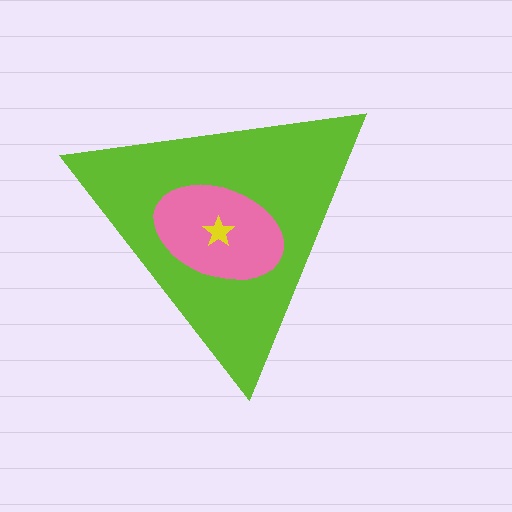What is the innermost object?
The yellow star.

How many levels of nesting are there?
3.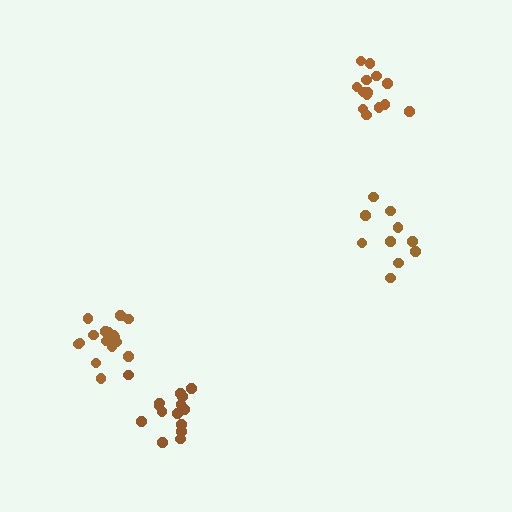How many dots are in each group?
Group 1: 16 dots, Group 2: 10 dots, Group 3: 14 dots, Group 4: 15 dots (55 total).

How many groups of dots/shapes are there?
There are 4 groups.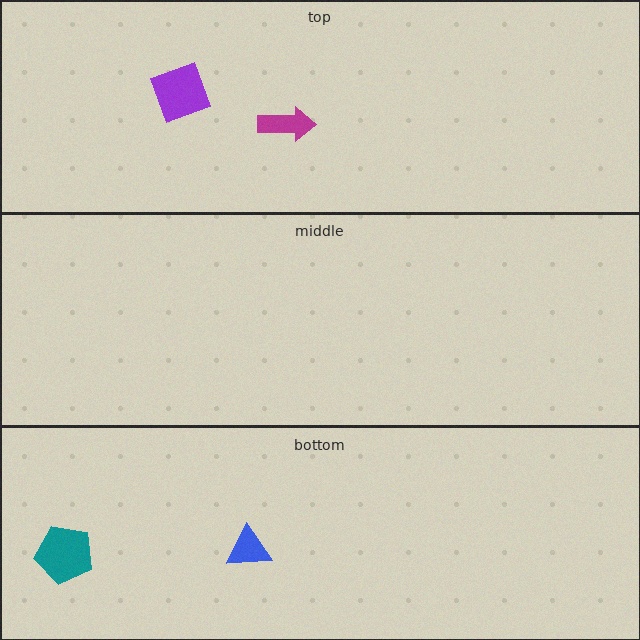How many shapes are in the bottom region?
2.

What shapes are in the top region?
The purple diamond, the magenta arrow.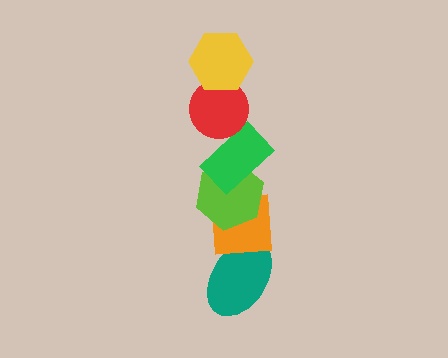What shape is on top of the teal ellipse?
The orange square is on top of the teal ellipse.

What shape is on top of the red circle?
The yellow hexagon is on top of the red circle.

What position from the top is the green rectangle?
The green rectangle is 3rd from the top.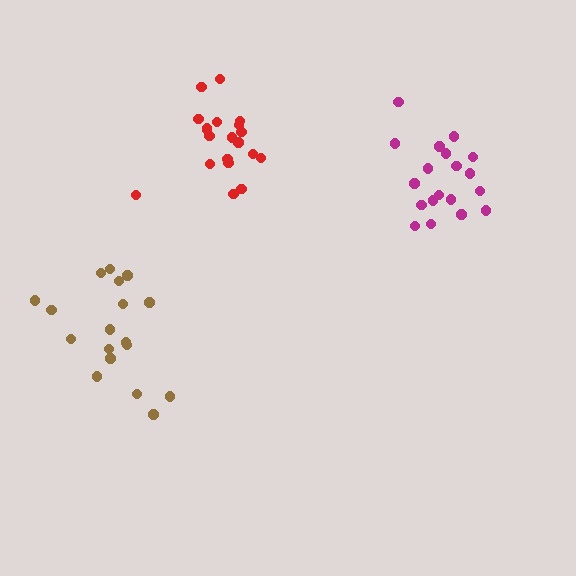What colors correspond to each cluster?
The clusters are colored: magenta, red, brown.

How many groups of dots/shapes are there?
There are 3 groups.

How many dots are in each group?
Group 1: 19 dots, Group 2: 20 dots, Group 3: 18 dots (57 total).